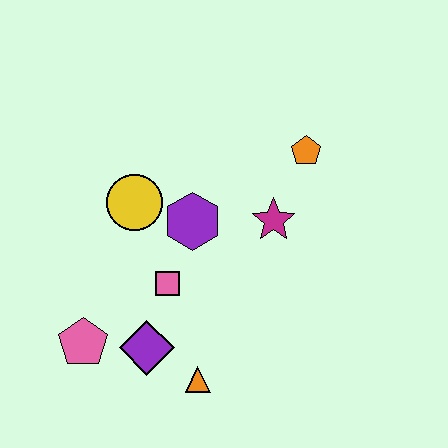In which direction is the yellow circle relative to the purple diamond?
The yellow circle is above the purple diamond.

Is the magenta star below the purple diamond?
No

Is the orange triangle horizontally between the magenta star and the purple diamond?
Yes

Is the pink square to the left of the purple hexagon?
Yes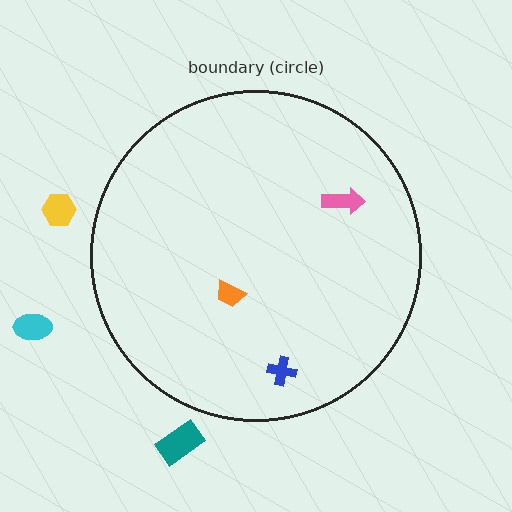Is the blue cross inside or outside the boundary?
Inside.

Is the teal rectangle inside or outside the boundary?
Outside.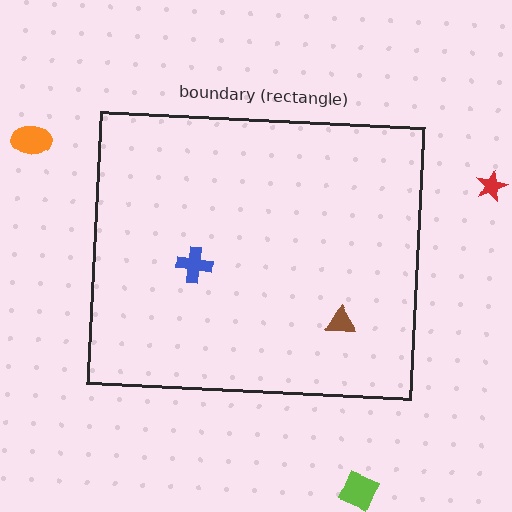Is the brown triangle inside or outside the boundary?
Inside.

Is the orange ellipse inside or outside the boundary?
Outside.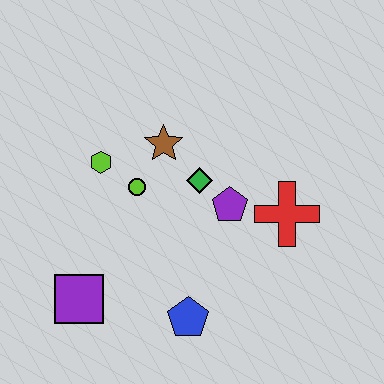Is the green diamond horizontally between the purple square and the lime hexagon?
No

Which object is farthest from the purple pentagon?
The purple square is farthest from the purple pentagon.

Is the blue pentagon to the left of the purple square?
No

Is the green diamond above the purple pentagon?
Yes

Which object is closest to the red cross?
The purple pentagon is closest to the red cross.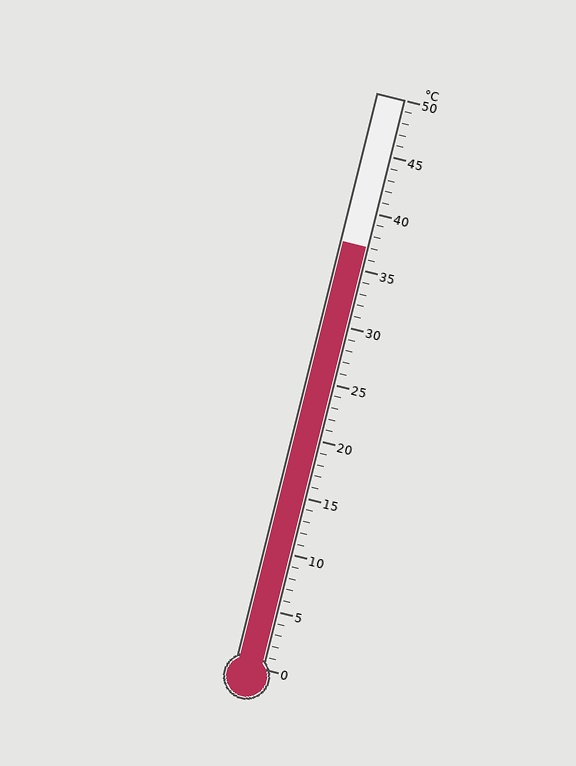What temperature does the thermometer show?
The thermometer shows approximately 37°C.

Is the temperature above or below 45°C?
The temperature is below 45°C.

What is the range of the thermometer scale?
The thermometer scale ranges from 0°C to 50°C.